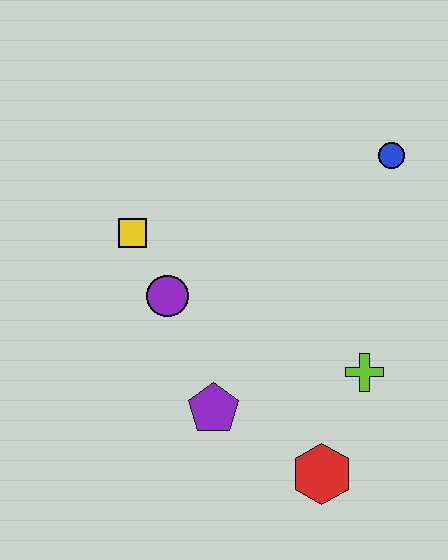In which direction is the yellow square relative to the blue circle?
The yellow square is to the left of the blue circle.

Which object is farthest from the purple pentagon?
The blue circle is farthest from the purple pentagon.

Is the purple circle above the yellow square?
No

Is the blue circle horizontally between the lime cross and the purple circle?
No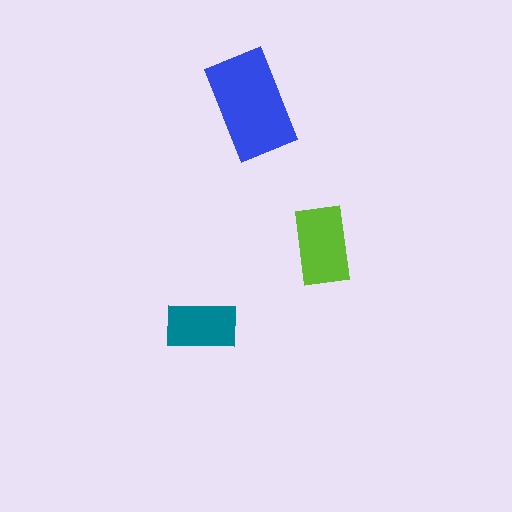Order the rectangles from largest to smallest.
the blue one, the lime one, the teal one.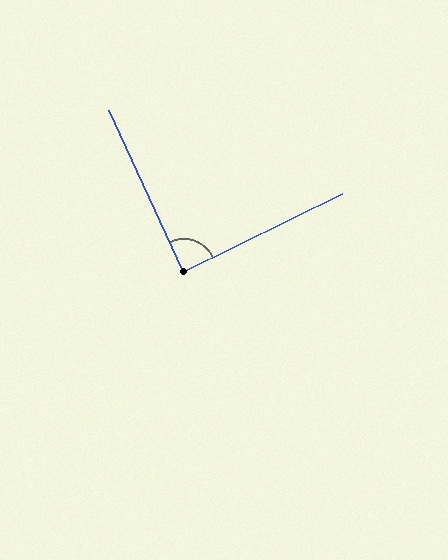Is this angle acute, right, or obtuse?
It is approximately a right angle.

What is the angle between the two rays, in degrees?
Approximately 88 degrees.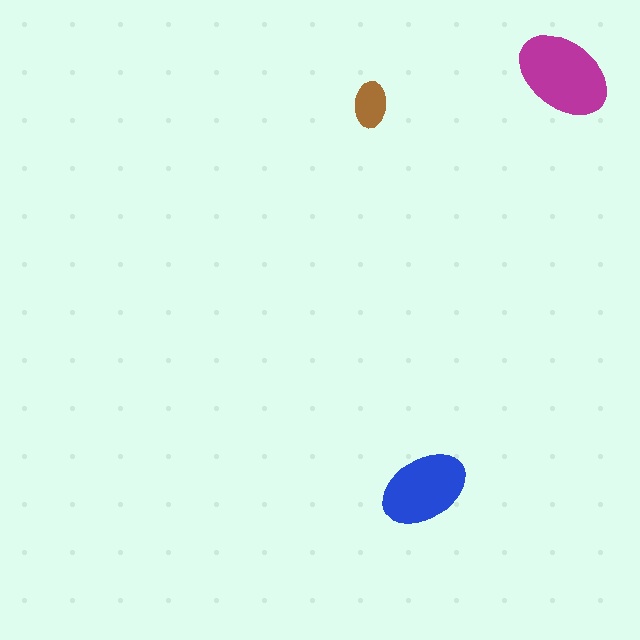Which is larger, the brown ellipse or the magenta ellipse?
The magenta one.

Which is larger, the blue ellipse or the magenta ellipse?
The magenta one.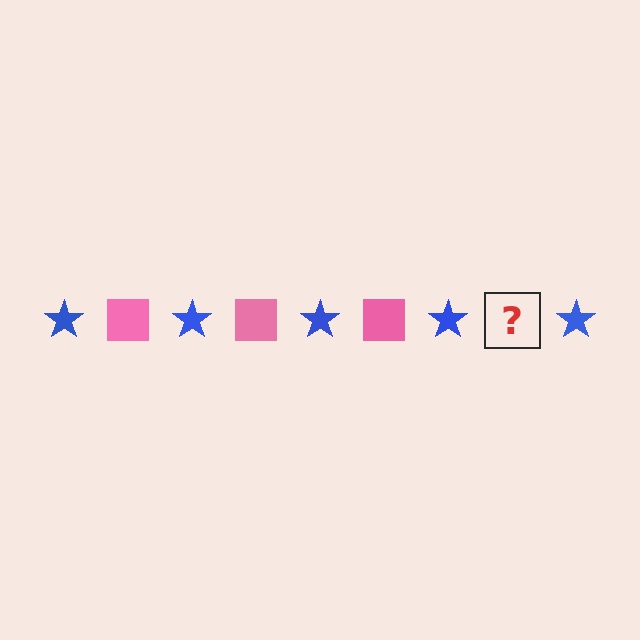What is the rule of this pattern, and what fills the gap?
The rule is that the pattern alternates between blue star and pink square. The gap should be filled with a pink square.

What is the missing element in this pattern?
The missing element is a pink square.